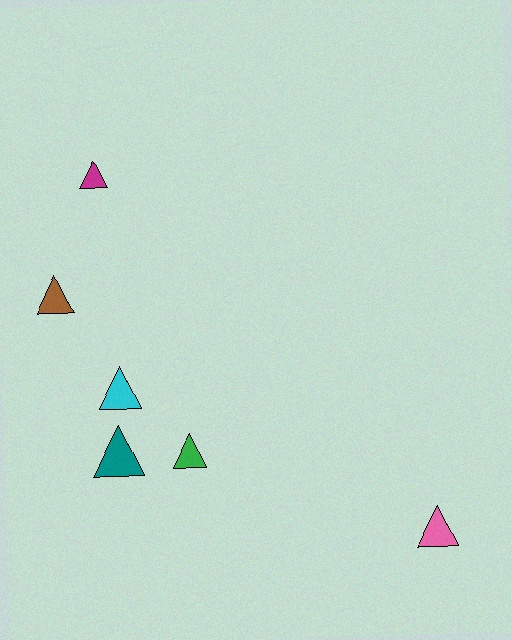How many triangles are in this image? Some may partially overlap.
There are 6 triangles.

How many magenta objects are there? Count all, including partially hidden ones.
There is 1 magenta object.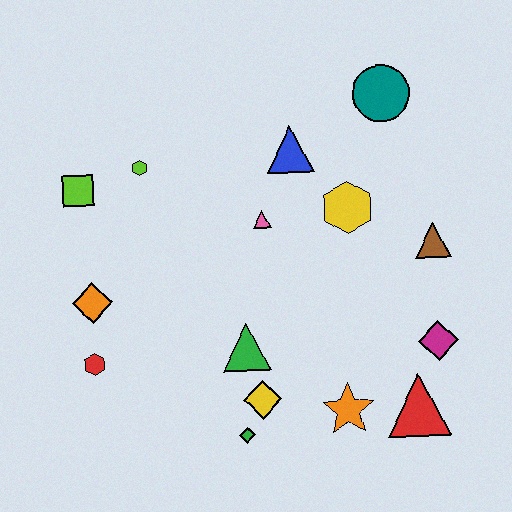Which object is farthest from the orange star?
The lime square is farthest from the orange star.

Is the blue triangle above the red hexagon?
Yes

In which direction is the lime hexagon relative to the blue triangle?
The lime hexagon is to the left of the blue triangle.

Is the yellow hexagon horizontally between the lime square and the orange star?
No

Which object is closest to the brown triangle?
The yellow hexagon is closest to the brown triangle.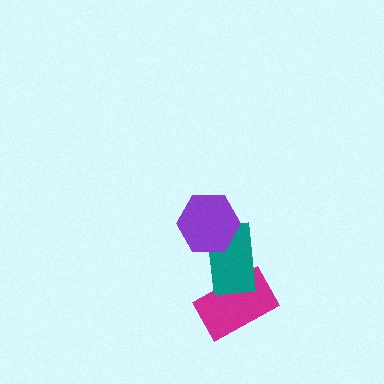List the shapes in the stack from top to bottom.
From top to bottom: the purple hexagon, the teal rectangle, the magenta rectangle.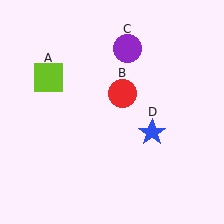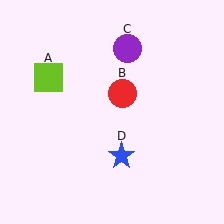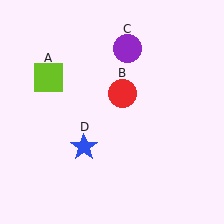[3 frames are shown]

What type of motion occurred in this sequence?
The blue star (object D) rotated clockwise around the center of the scene.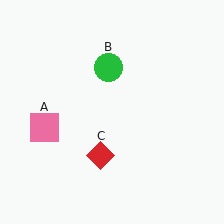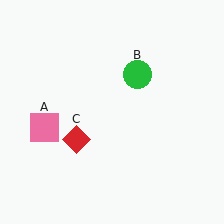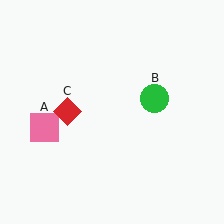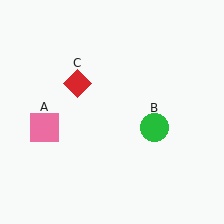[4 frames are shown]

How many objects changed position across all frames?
2 objects changed position: green circle (object B), red diamond (object C).